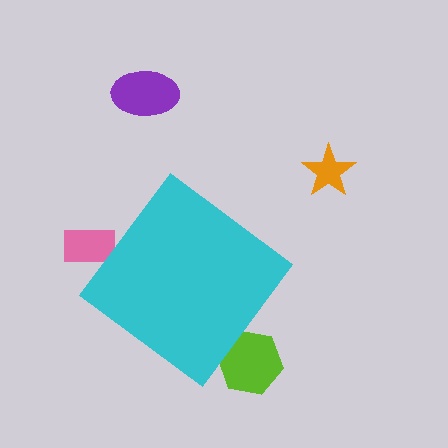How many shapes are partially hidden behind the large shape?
2 shapes are partially hidden.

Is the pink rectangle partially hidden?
Yes, the pink rectangle is partially hidden behind the cyan diamond.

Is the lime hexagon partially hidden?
Yes, the lime hexagon is partially hidden behind the cyan diamond.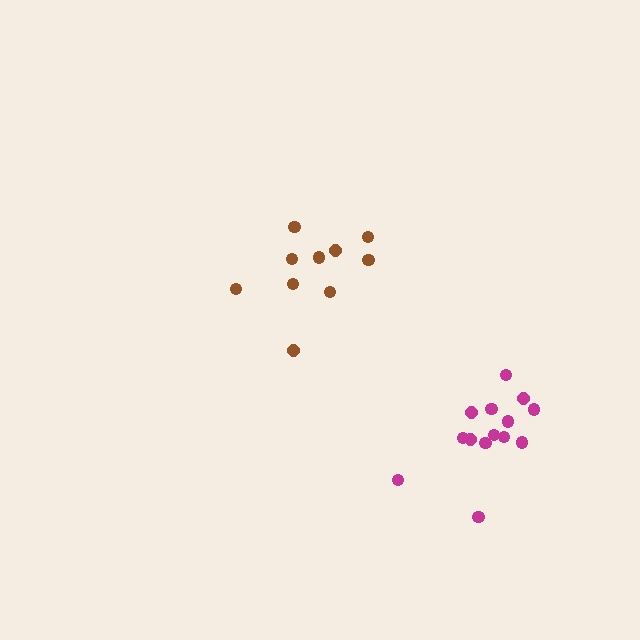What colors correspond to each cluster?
The clusters are colored: brown, magenta.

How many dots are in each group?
Group 1: 10 dots, Group 2: 14 dots (24 total).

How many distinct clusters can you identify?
There are 2 distinct clusters.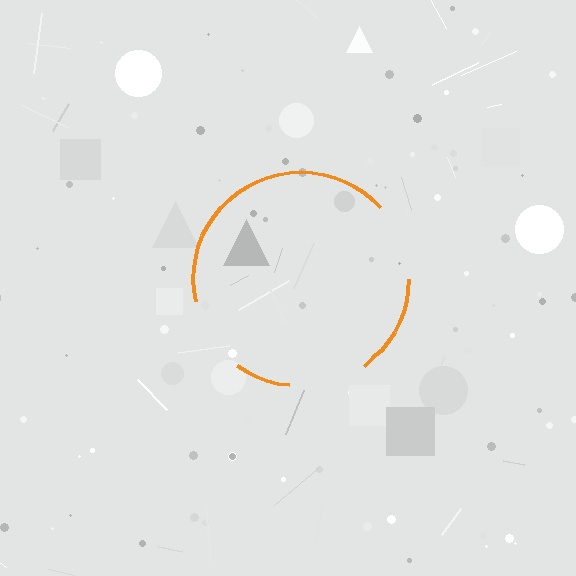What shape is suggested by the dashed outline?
The dashed outline suggests a circle.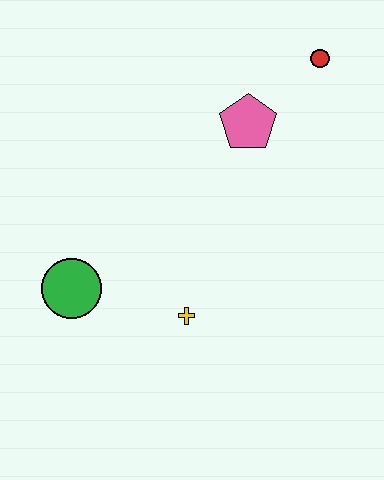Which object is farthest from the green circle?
The red circle is farthest from the green circle.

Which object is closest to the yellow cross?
The green circle is closest to the yellow cross.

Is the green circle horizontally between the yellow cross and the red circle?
No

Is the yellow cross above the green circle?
No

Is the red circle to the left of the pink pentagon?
No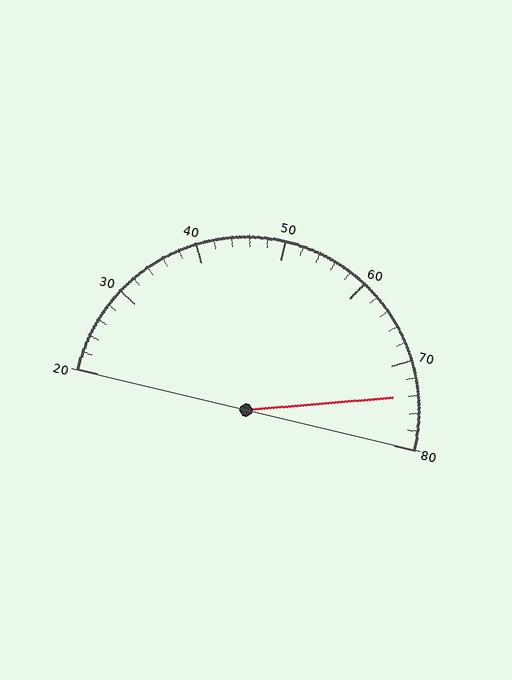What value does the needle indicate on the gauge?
The needle indicates approximately 74.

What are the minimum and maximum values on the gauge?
The gauge ranges from 20 to 80.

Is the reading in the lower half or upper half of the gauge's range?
The reading is in the upper half of the range (20 to 80).